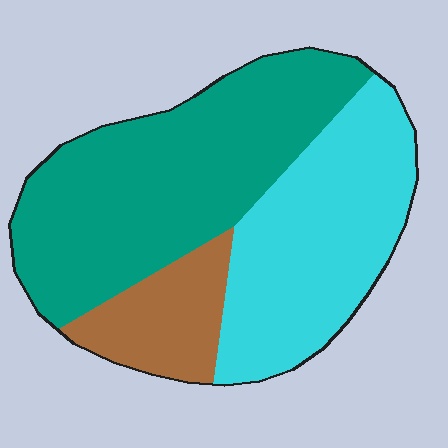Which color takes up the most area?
Teal, at roughly 50%.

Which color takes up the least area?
Brown, at roughly 15%.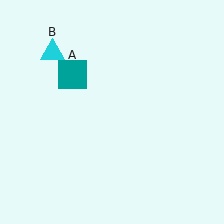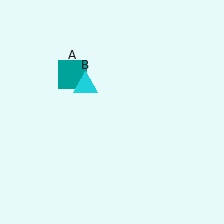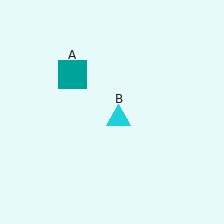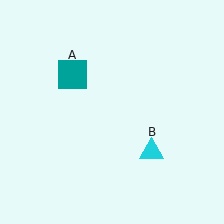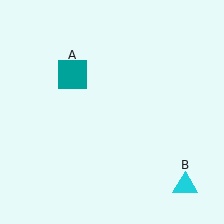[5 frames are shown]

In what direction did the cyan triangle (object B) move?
The cyan triangle (object B) moved down and to the right.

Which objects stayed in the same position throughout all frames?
Teal square (object A) remained stationary.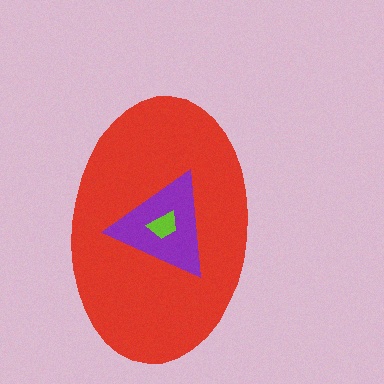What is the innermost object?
The lime trapezoid.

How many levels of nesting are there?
3.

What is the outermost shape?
The red ellipse.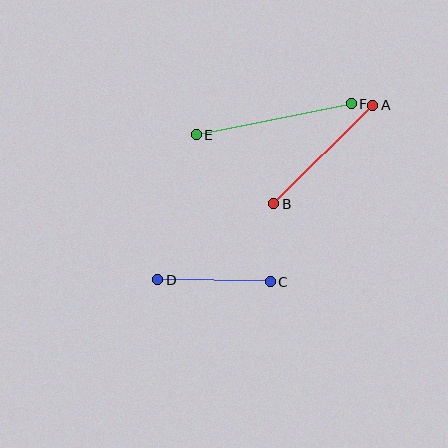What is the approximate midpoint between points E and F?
The midpoint is at approximately (274, 119) pixels.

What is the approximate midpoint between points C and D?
The midpoint is at approximately (214, 281) pixels.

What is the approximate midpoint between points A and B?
The midpoint is at approximately (323, 154) pixels.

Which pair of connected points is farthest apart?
Points E and F are farthest apart.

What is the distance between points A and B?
The distance is approximately 140 pixels.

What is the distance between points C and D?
The distance is approximately 112 pixels.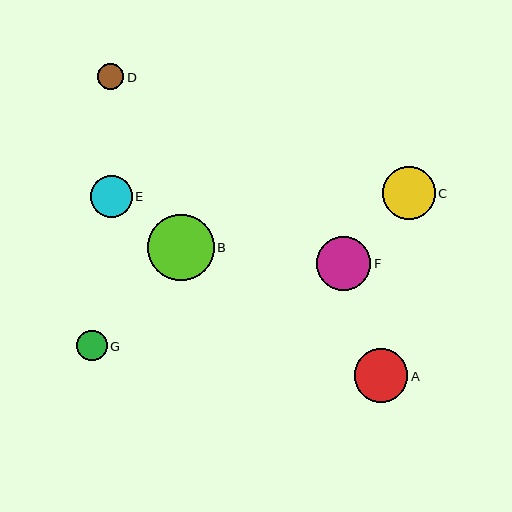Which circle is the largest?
Circle B is the largest with a size of approximately 66 pixels.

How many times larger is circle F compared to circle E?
Circle F is approximately 1.3 times the size of circle E.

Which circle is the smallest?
Circle D is the smallest with a size of approximately 26 pixels.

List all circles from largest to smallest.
From largest to smallest: B, F, A, C, E, G, D.